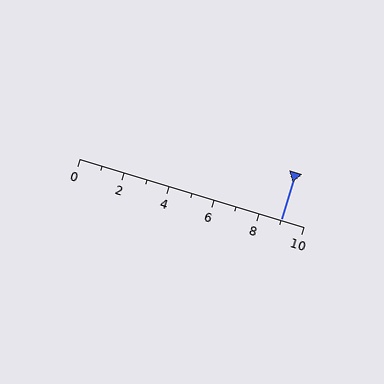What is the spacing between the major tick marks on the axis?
The major ticks are spaced 2 apart.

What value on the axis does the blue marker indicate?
The marker indicates approximately 9.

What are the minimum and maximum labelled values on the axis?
The axis runs from 0 to 10.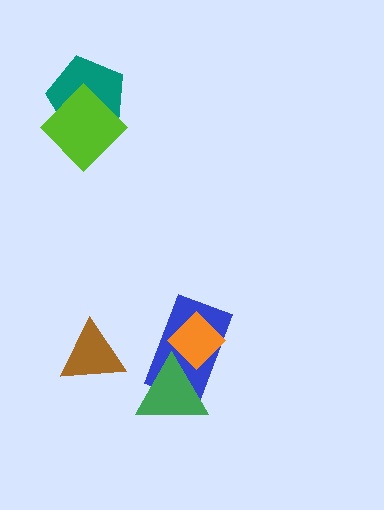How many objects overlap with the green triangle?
2 objects overlap with the green triangle.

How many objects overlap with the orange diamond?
2 objects overlap with the orange diamond.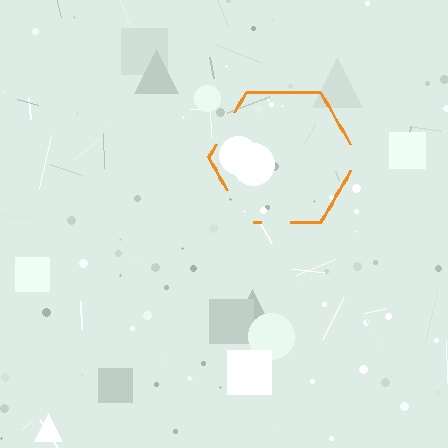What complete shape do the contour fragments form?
The contour fragments form a hexagon.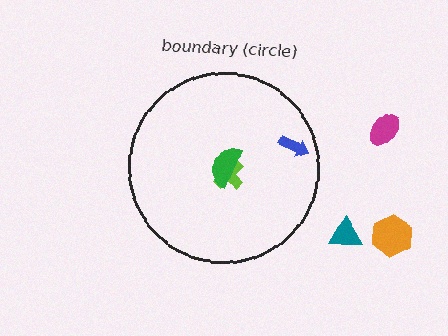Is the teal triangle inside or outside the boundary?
Outside.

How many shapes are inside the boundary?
3 inside, 3 outside.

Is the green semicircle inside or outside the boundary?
Inside.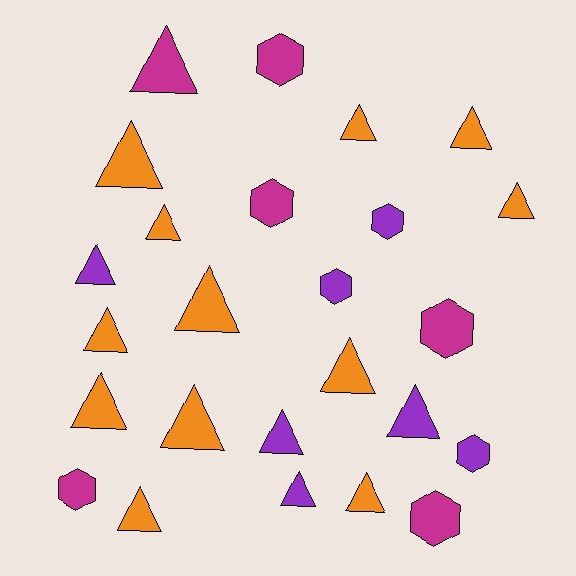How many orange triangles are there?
There are 12 orange triangles.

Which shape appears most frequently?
Triangle, with 17 objects.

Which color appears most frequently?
Orange, with 12 objects.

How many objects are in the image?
There are 25 objects.